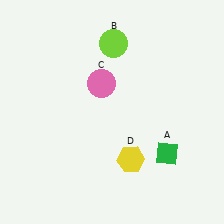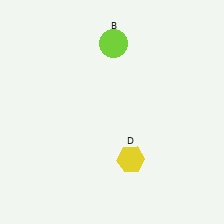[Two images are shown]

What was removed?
The green diamond (A), the pink circle (C) were removed in Image 2.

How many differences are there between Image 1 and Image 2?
There are 2 differences between the two images.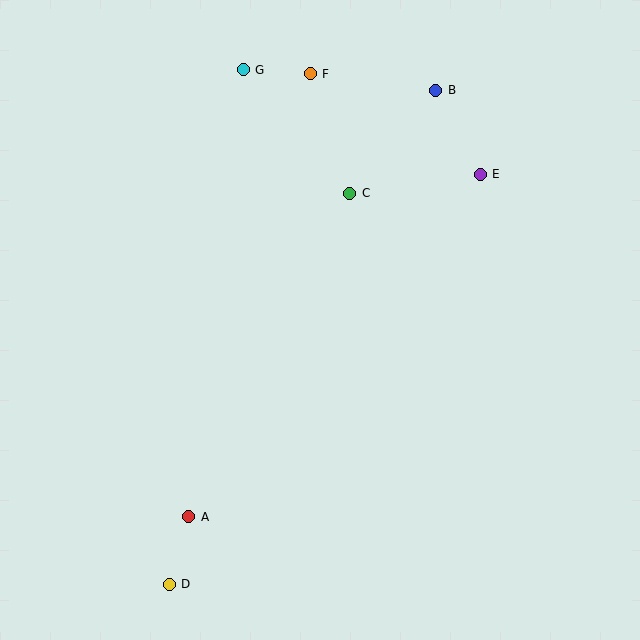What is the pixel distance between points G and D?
The distance between G and D is 520 pixels.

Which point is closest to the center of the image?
Point C at (350, 193) is closest to the center.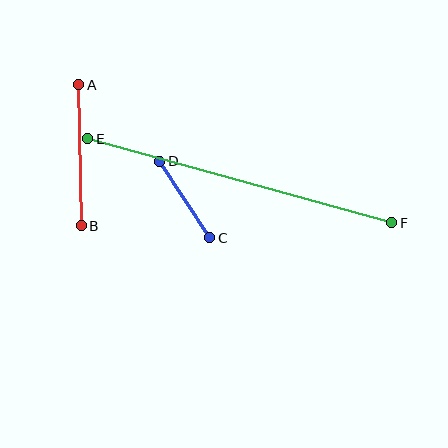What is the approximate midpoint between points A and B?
The midpoint is at approximately (80, 155) pixels.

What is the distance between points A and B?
The distance is approximately 141 pixels.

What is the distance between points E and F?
The distance is approximately 315 pixels.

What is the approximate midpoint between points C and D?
The midpoint is at approximately (185, 200) pixels.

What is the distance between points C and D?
The distance is approximately 91 pixels.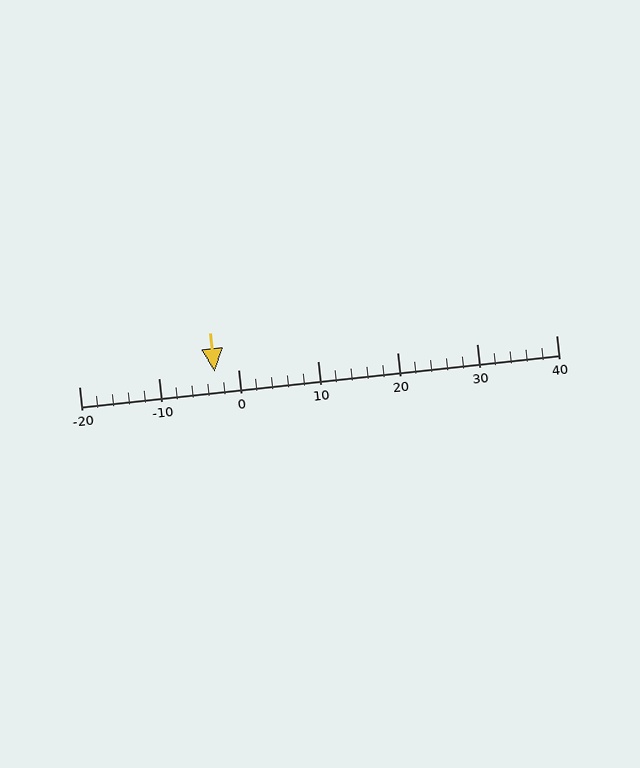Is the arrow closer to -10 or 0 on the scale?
The arrow is closer to 0.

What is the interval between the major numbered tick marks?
The major tick marks are spaced 10 units apart.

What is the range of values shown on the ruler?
The ruler shows values from -20 to 40.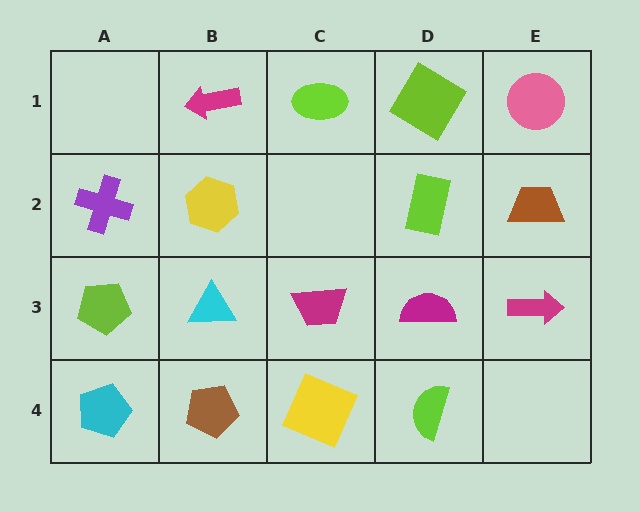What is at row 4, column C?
A yellow square.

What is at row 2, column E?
A brown trapezoid.